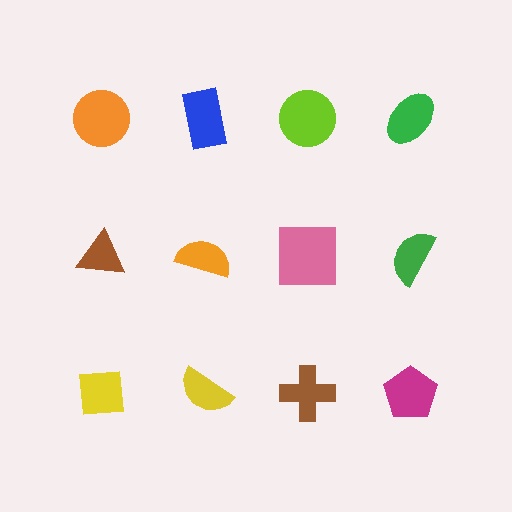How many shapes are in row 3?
4 shapes.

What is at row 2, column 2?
An orange semicircle.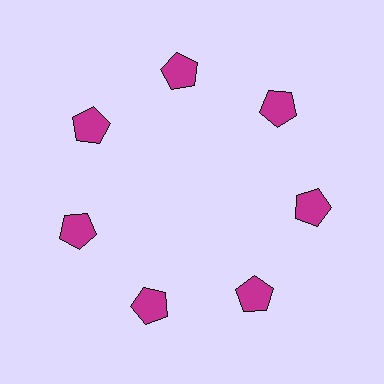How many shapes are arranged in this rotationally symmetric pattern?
There are 7 shapes, arranged in 7 groups of 1.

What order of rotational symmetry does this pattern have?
This pattern has 7-fold rotational symmetry.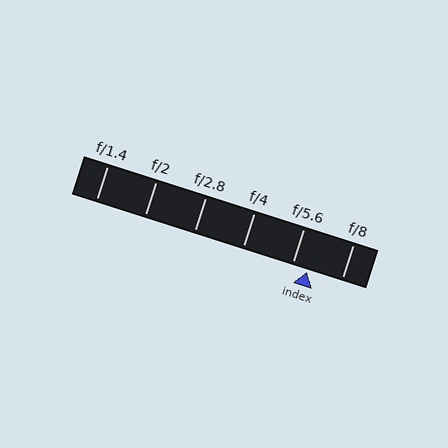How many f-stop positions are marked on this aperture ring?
There are 6 f-stop positions marked.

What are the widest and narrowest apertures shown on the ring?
The widest aperture shown is f/1.4 and the narrowest is f/8.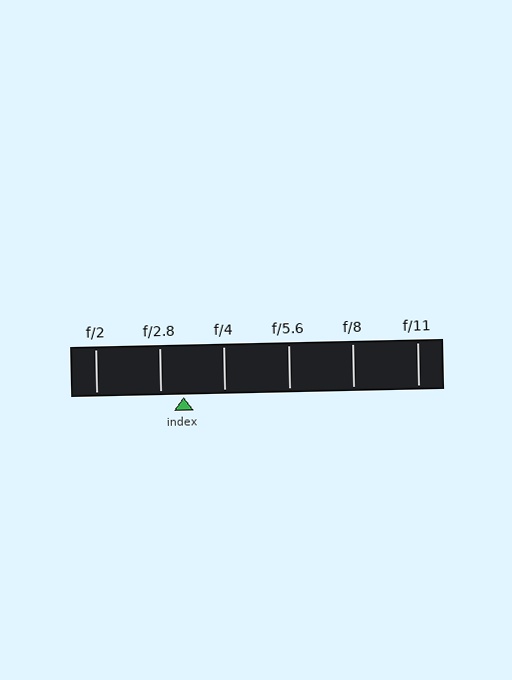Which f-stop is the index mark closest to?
The index mark is closest to f/2.8.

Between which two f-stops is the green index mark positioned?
The index mark is between f/2.8 and f/4.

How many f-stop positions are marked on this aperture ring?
There are 6 f-stop positions marked.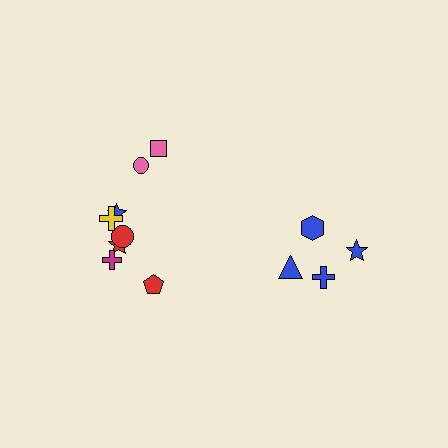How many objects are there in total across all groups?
There are 12 objects.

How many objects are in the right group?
There are 4 objects.